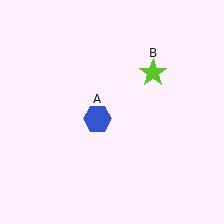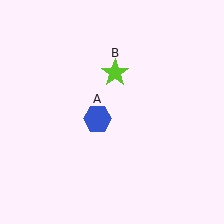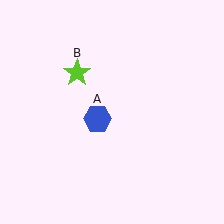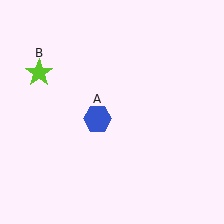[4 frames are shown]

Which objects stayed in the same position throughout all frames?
Blue hexagon (object A) remained stationary.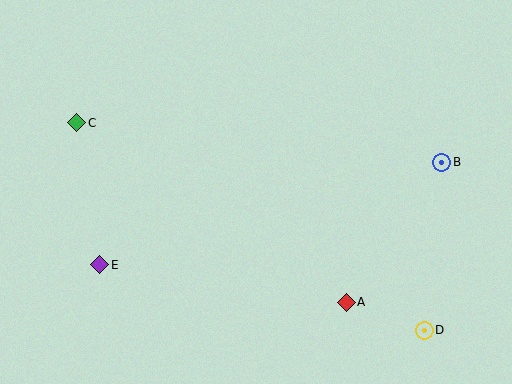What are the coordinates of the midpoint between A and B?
The midpoint between A and B is at (394, 232).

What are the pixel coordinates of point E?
Point E is at (100, 265).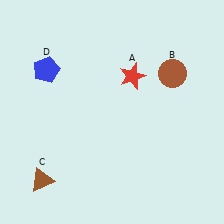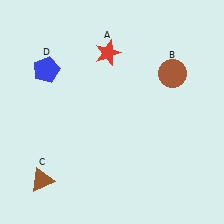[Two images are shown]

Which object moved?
The red star (A) moved left.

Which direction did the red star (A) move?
The red star (A) moved left.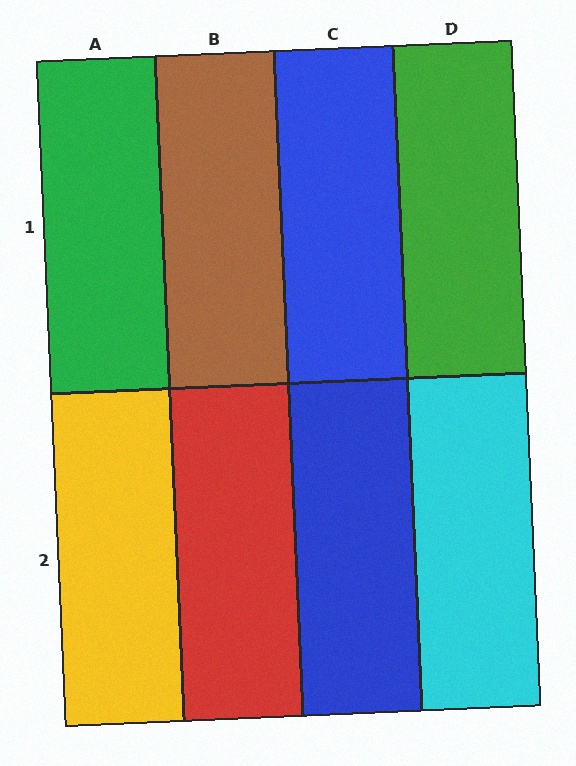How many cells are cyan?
1 cell is cyan.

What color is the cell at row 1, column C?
Blue.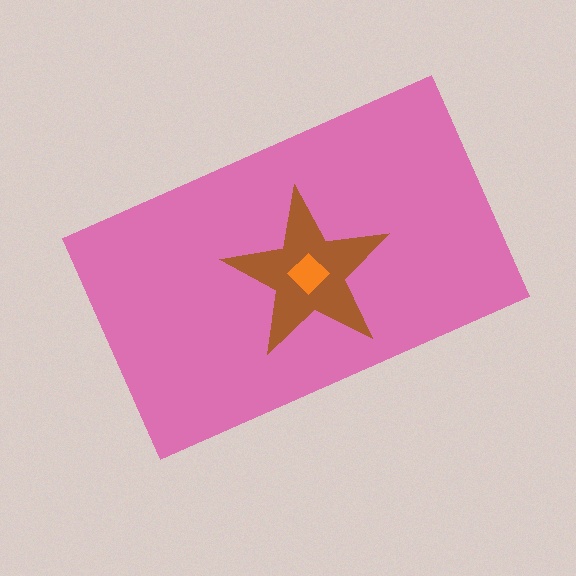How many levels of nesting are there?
3.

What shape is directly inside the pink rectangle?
The brown star.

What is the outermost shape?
The pink rectangle.